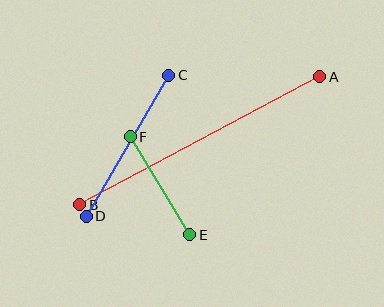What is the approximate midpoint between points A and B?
The midpoint is at approximately (200, 141) pixels.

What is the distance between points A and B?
The distance is approximately 272 pixels.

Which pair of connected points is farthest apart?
Points A and B are farthest apart.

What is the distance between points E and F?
The distance is approximately 115 pixels.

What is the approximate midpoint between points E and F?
The midpoint is at approximately (160, 186) pixels.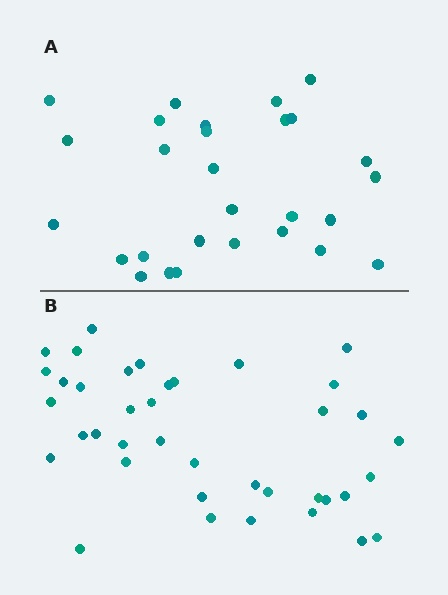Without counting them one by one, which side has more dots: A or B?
Region B (the bottom region) has more dots.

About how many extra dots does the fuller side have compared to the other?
Region B has roughly 12 or so more dots than region A.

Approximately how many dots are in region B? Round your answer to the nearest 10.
About 40 dots. (The exact count is 39, which rounds to 40.)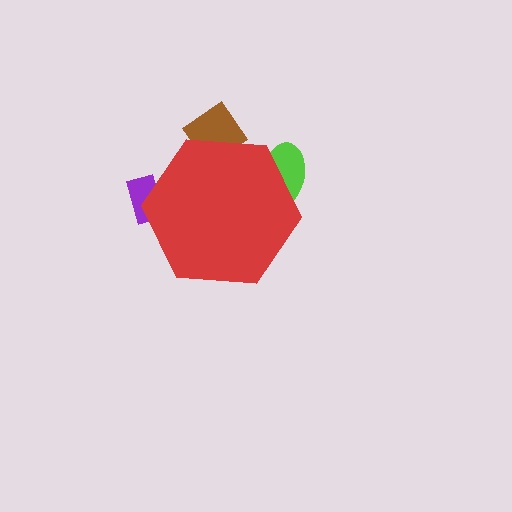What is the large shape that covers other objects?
A red hexagon.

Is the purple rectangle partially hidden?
Yes, the purple rectangle is partially hidden behind the red hexagon.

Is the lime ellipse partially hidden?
Yes, the lime ellipse is partially hidden behind the red hexagon.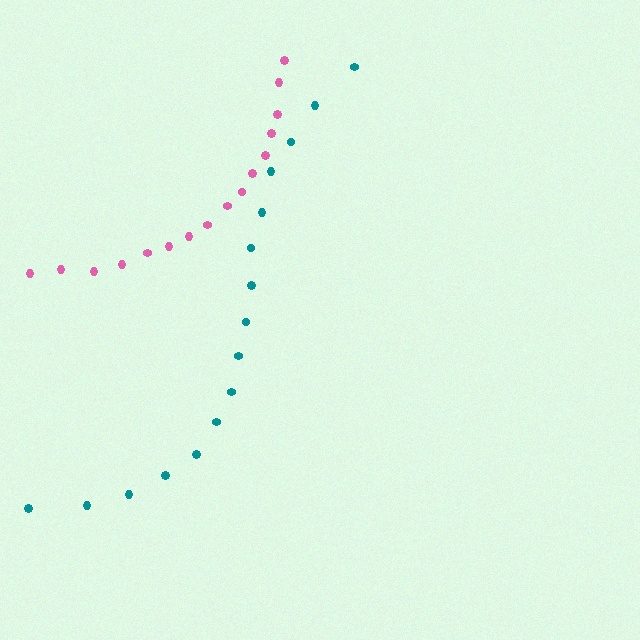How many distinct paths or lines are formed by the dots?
There are 2 distinct paths.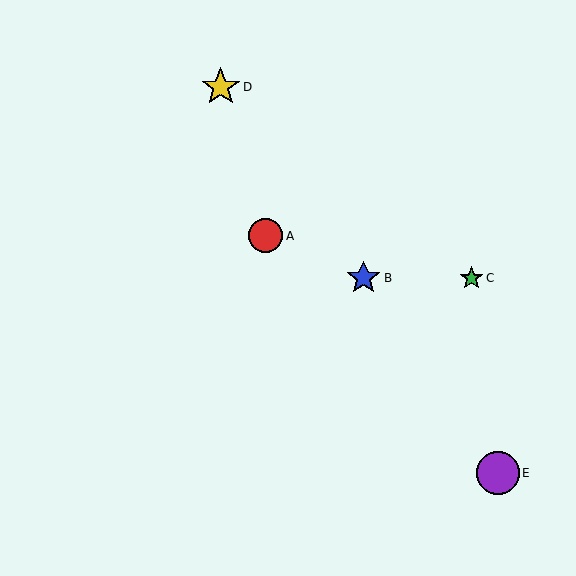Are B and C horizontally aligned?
Yes, both are at y≈278.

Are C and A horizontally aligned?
No, C is at y≈278 and A is at y≈236.